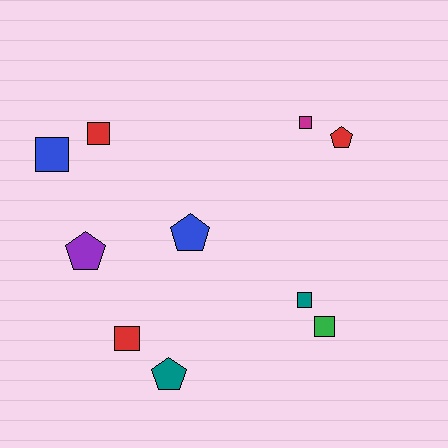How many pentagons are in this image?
There are 4 pentagons.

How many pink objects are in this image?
There are no pink objects.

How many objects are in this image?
There are 10 objects.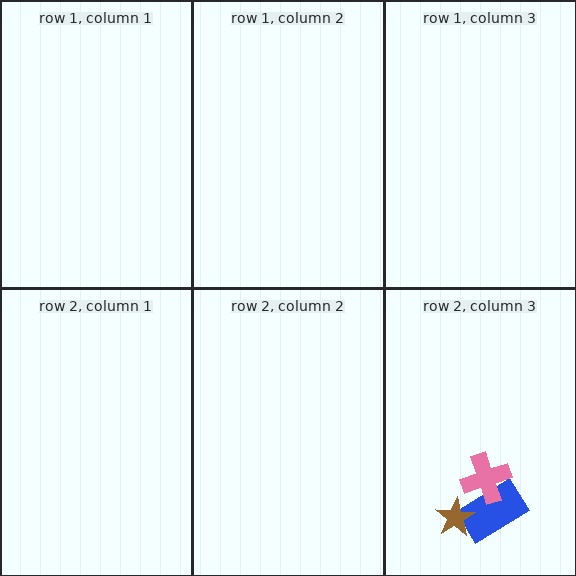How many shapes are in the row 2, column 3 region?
3.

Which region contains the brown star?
The row 2, column 3 region.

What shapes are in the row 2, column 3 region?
The blue rectangle, the brown star, the pink cross.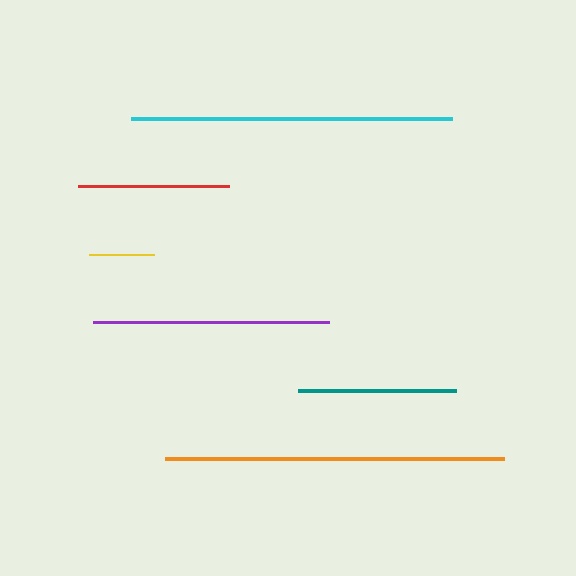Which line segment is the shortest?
The yellow line is the shortest at approximately 65 pixels.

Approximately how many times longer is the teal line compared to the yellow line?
The teal line is approximately 2.4 times the length of the yellow line.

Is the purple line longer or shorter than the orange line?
The orange line is longer than the purple line.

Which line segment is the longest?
The orange line is the longest at approximately 339 pixels.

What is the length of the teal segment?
The teal segment is approximately 158 pixels long.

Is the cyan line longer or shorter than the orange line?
The orange line is longer than the cyan line.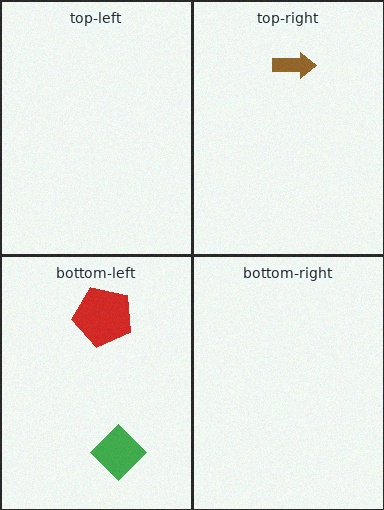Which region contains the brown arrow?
The top-right region.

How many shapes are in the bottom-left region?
2.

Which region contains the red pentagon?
The bottom-left region.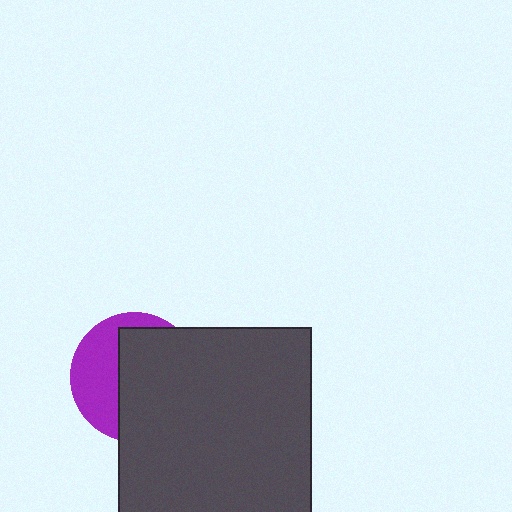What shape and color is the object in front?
The object in front is a dark gray square.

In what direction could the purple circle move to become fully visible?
The purple circle could move left. That would shift it out from behind the dark gray square entirely.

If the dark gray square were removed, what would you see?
You would see the complete purple circle.